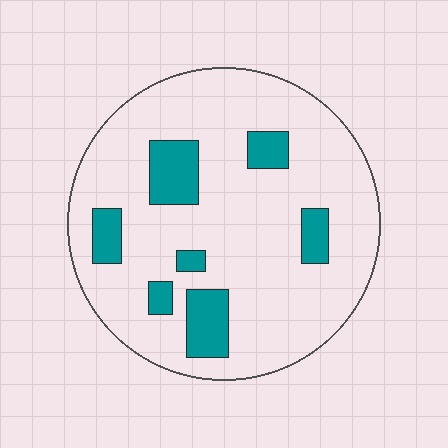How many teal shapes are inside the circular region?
7.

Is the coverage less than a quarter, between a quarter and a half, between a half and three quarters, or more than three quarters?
Less than a quarter.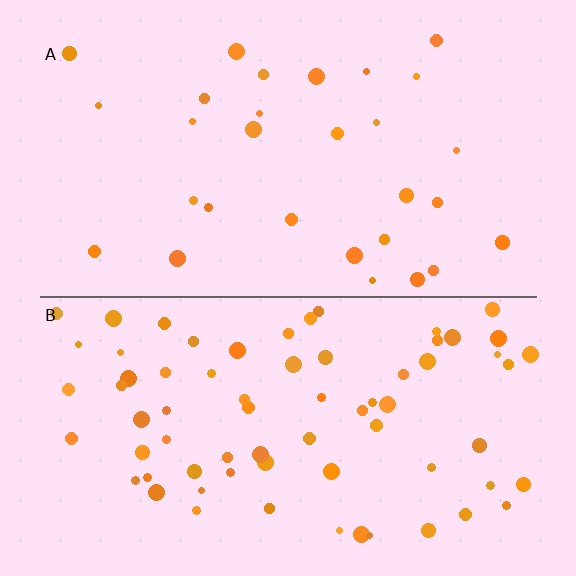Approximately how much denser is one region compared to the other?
Approximately 2.4× — region B over region A.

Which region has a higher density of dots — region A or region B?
B (the bottom).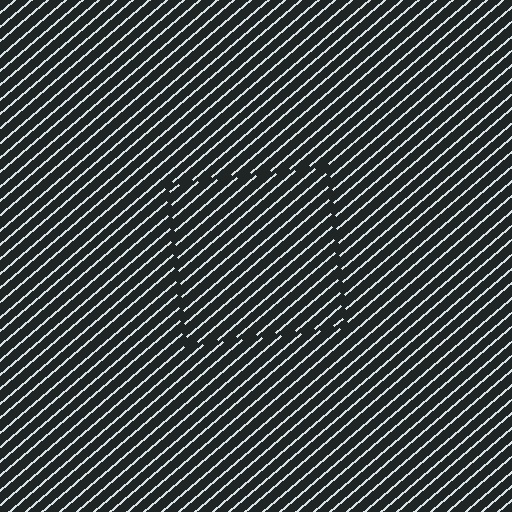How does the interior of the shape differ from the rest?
The interior of the shape contains the same grating, shifted by half a period — the contour is defined by the phase discontinuity where line-ends from the inner and outer gratings abut.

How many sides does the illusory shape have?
4 sides — the line-ends trace a square.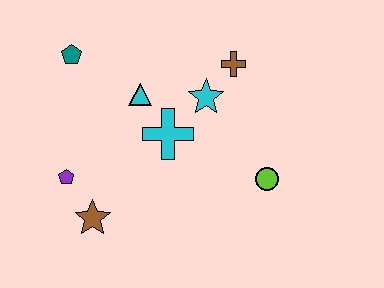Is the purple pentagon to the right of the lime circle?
No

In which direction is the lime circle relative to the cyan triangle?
The lime circle is to the right of the cyan triangle.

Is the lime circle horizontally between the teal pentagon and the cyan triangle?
No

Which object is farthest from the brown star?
The brown cross is farthest from the brown star.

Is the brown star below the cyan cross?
Yes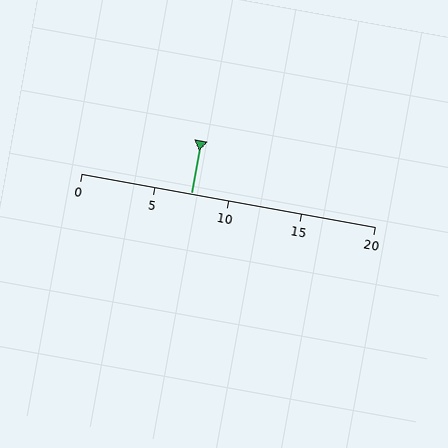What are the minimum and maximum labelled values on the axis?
The axis runs from 0 to 20.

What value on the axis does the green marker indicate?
The marker indicates approximately 7.5.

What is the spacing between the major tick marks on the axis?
The major ticks are spaced 5 apart.